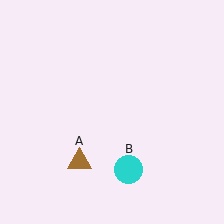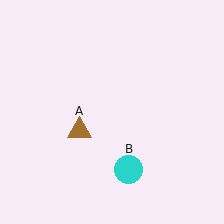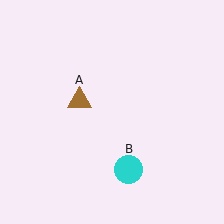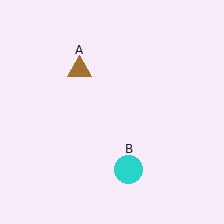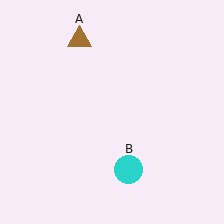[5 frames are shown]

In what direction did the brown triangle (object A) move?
The brown triangle (object A) moved up.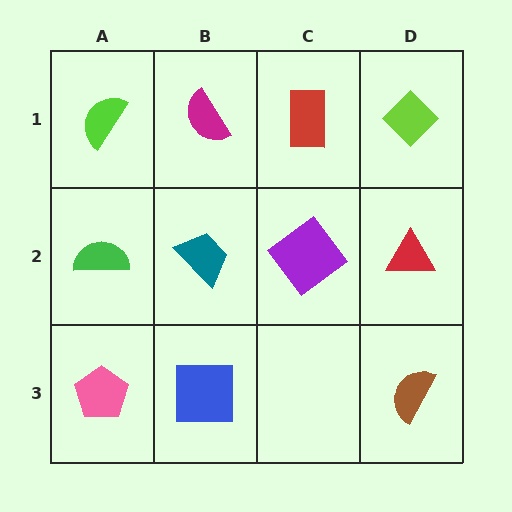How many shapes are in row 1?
4 shapes.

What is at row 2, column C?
A purple diamond.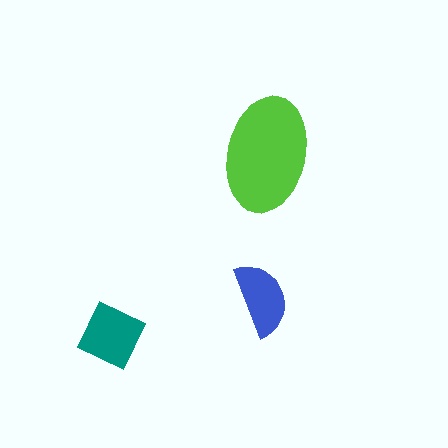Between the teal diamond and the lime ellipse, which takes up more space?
The lime ellipse.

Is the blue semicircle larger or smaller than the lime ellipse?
Smaller.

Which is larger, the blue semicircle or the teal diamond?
The teal diamond.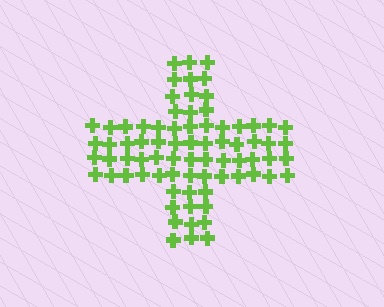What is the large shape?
The large shape is a cross.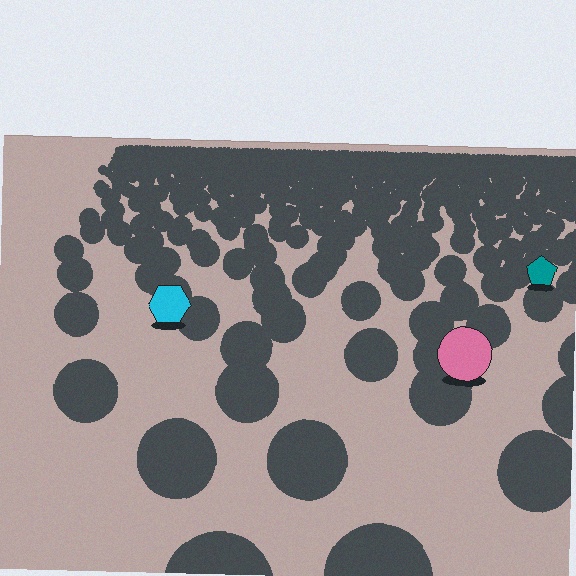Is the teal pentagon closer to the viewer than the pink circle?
No. The pink circle is closer — you can tell from the texture gradient: the ground texture is coarser near it.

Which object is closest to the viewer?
The pink circle is closest. The texture marks near it are larger and more spread out.